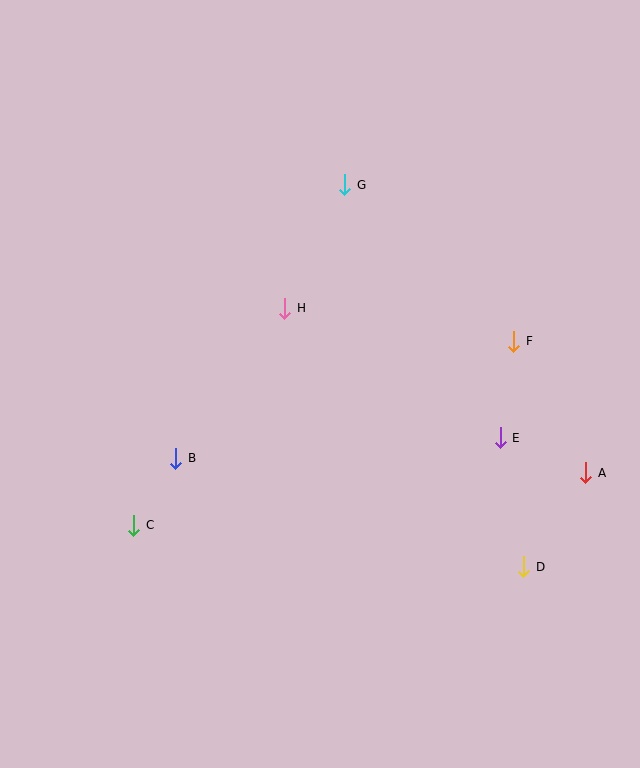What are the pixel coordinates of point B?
Point B is at (176, 458).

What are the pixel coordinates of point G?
Point G is at (345, 185).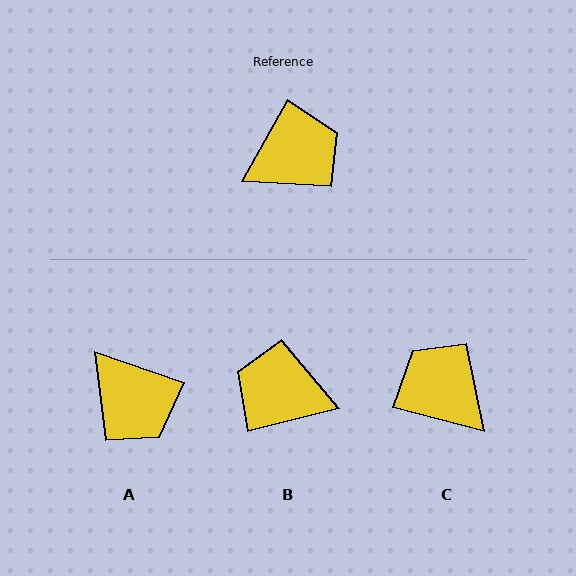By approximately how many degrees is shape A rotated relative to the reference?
Approximately 80 degrees clockwise.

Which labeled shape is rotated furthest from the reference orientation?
B, about 133 degrees away.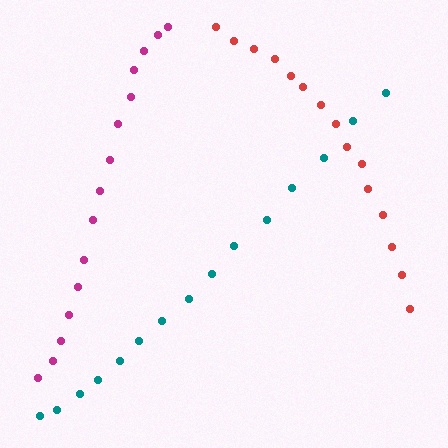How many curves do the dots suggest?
There are 3 distinct paths.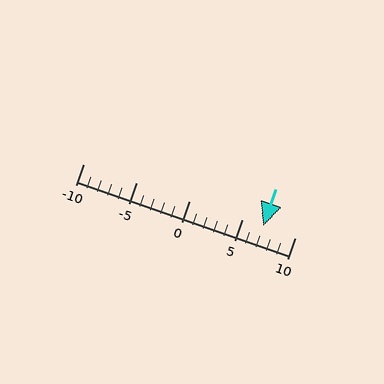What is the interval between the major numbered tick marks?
The major tick marks are spaced 5 units apart.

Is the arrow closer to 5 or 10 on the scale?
The arrow is closer to 5.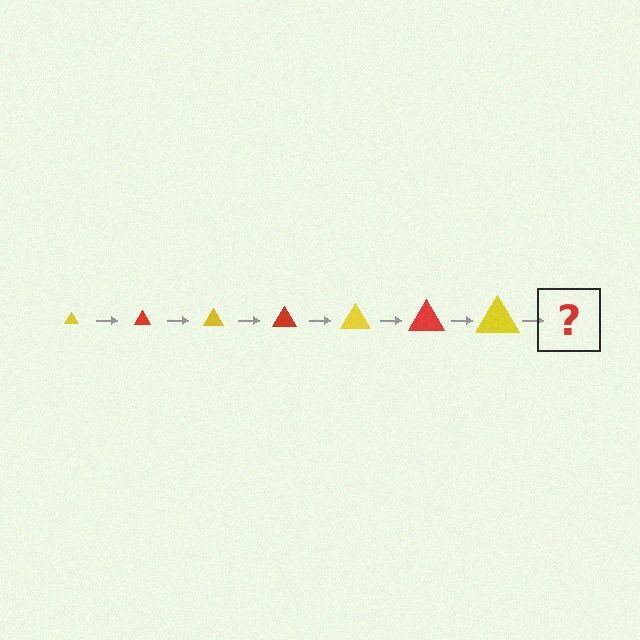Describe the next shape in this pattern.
It should be a red triangle, larger than the previous one.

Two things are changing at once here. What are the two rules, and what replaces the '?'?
The two rules are that the triangle grows larger each step and the color cycles through yellow and red. The '?' should be a red triangle, larger than the previous one.